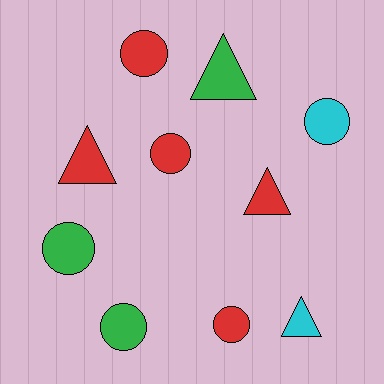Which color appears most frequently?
Red, with 5 objects.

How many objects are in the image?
There are 10 objects.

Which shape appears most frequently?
Circle, with 6 objects.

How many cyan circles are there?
There is 1 cyan circle.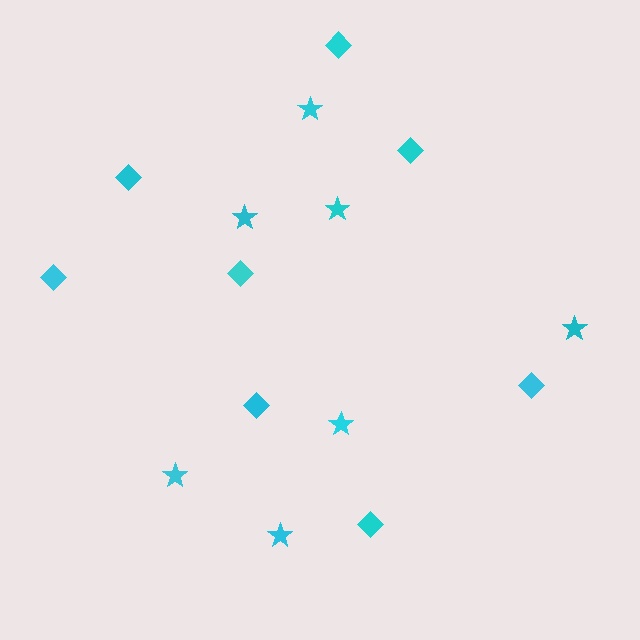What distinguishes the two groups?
There are 2 groups: one group of diamonds (8) and one group of stars (7).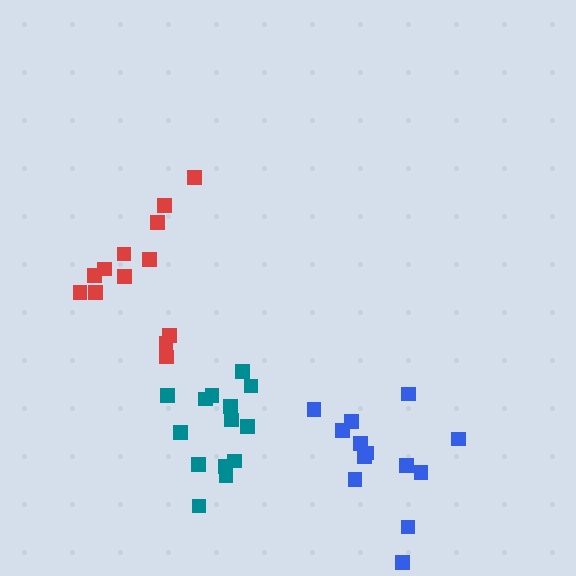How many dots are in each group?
Group 1: 15 dots, Group 2: 13 dots, Group 3: 13 dots (41 total).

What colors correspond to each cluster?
The clusters are colored: teal, blue, red.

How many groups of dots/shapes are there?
There are 3 groups.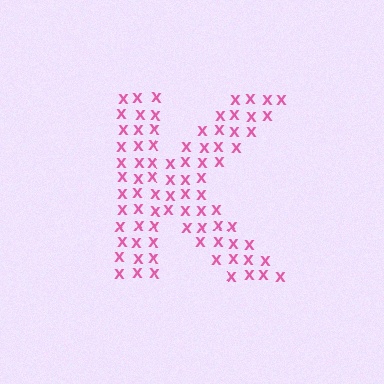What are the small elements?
The small elements are letter X's.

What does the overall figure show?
The overall figure shows the letter K.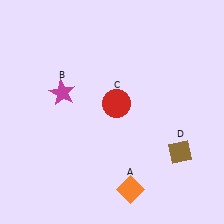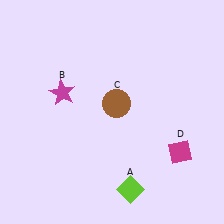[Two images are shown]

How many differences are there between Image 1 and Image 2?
There are 3 differences between the two images.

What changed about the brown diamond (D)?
In Image 1, D is brown. In Image 2, it changed to magenta.